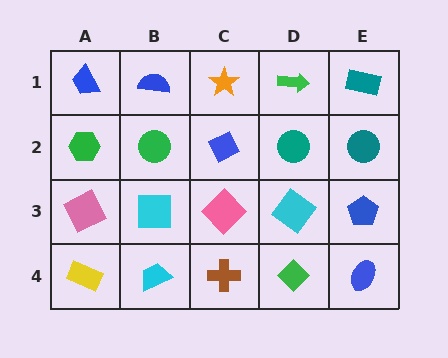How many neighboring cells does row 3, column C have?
4.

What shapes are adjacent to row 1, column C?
A blue diamond (row 2, column C), a blue semicircle (row 1, column B), a green arrow (row 1, column D).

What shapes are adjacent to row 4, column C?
A pink diamond (row 3, column C), a cyan trapezoid (row 4, column B), a green diamond (row 4, column D).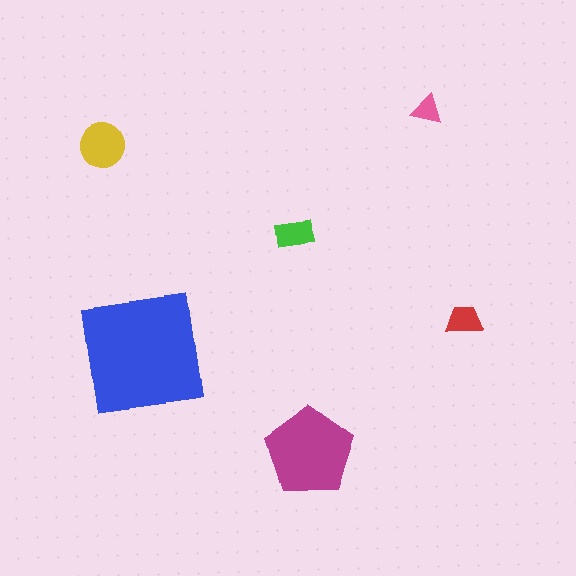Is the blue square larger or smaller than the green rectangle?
Larger.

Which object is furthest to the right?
The red trapezoid is rightmost.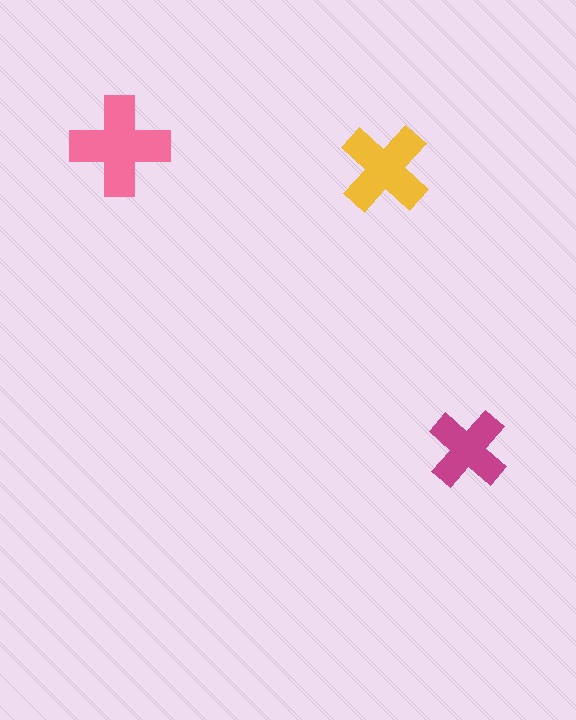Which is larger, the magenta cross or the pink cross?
The pink one.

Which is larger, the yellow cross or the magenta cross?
The yellow one.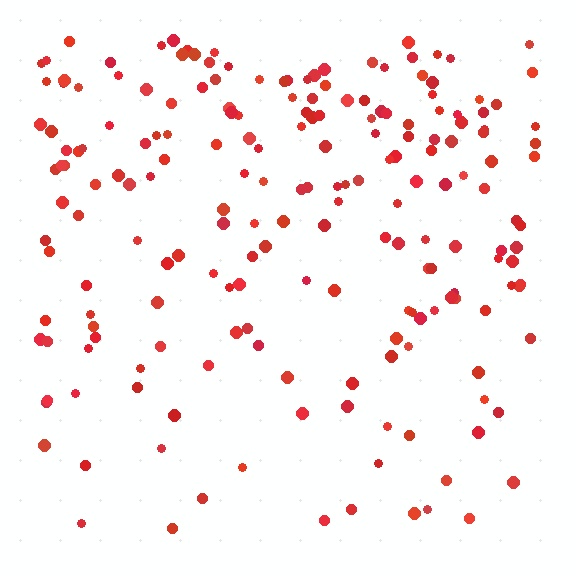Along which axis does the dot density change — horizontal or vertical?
Vertical.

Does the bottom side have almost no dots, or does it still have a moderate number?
Still a moderate number, just noticeably fewer than the top.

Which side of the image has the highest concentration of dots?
The top.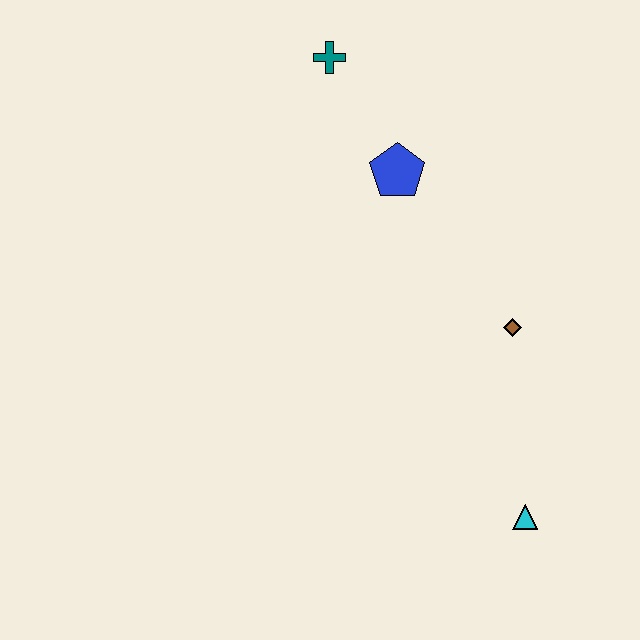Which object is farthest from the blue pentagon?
The cyan triangle is farthest from the blue pentagon.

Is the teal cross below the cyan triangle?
No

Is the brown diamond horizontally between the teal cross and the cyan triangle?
Yes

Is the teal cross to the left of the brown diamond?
Yes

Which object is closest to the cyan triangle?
The brown diamond is closest to the cyan triangle.